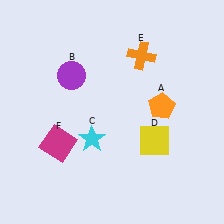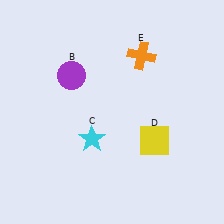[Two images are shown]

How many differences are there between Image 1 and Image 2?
There are 2 differences between the two images.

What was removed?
The orange pentagon (A), the magenta square (F) were removed in Image 2.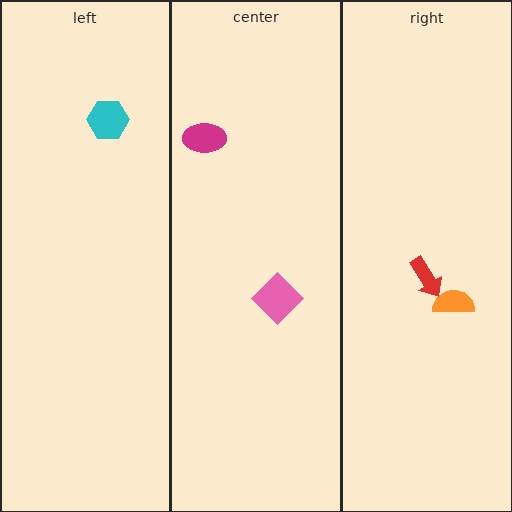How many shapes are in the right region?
2.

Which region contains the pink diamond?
The center region.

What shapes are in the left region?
The cyan hexagon.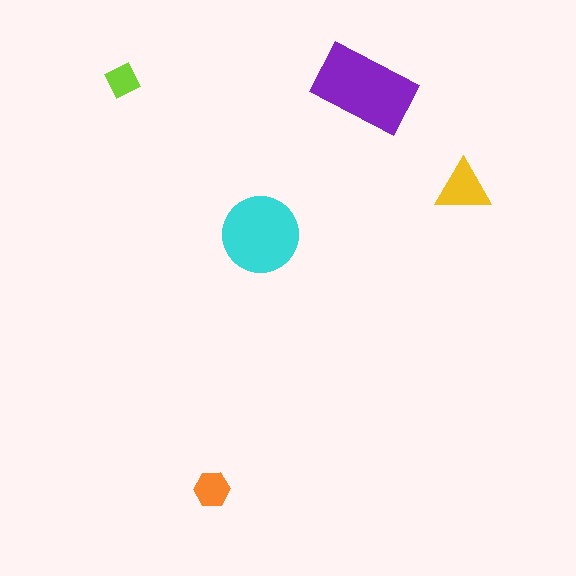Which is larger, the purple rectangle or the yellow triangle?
The purple rectangle.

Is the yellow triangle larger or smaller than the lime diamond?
Larger.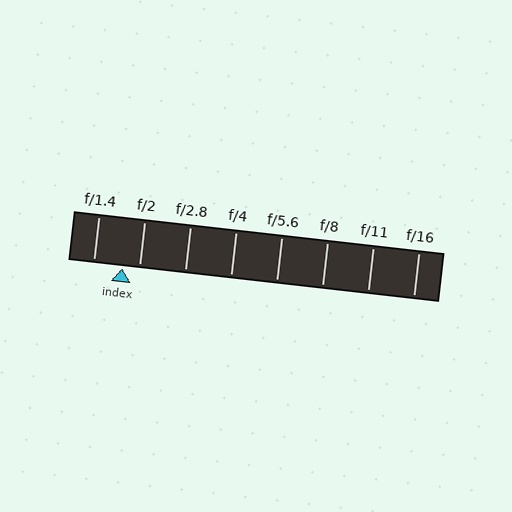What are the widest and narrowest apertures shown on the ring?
The widest aperture shown is f/1.4 and the narrowest is f/16.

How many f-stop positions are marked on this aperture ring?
There are 8 f-stop positions marked.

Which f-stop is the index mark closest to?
The index mark is closest to f/2.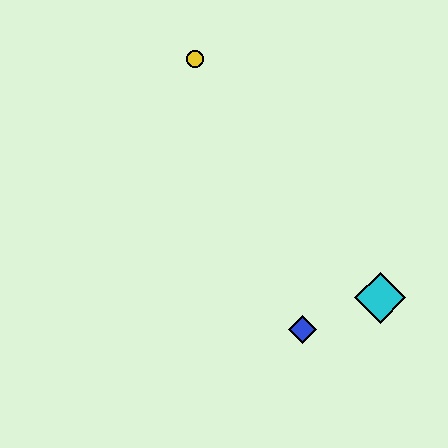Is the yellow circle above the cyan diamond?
Yes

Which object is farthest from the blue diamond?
The yellow circle is farthest from the blue diamond.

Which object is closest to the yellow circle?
The blue diamond is closest to the yellow circle.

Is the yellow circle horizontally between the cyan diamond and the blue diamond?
No